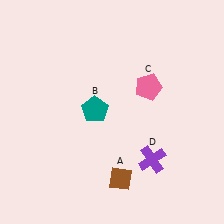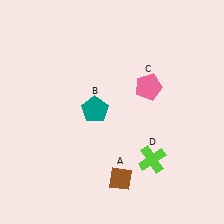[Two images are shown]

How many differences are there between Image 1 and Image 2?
There is 1 difference between the two images.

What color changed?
The cross (D) changed from purple in Image 1 to lime in Image 2.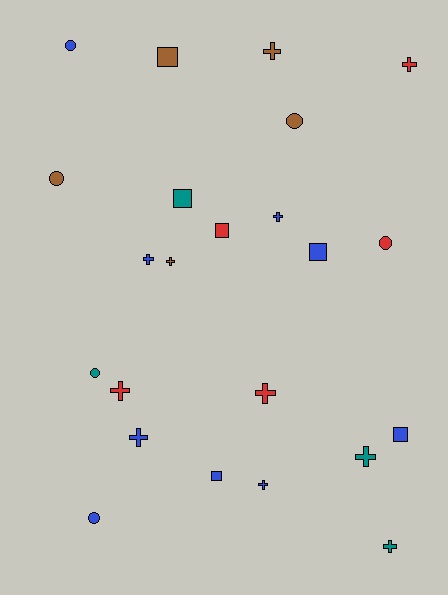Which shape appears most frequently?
Cross, with 11 objects.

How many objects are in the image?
There are 23 objects.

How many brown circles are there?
There are 2 brown circles.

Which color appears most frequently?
Blue, with 9 objects.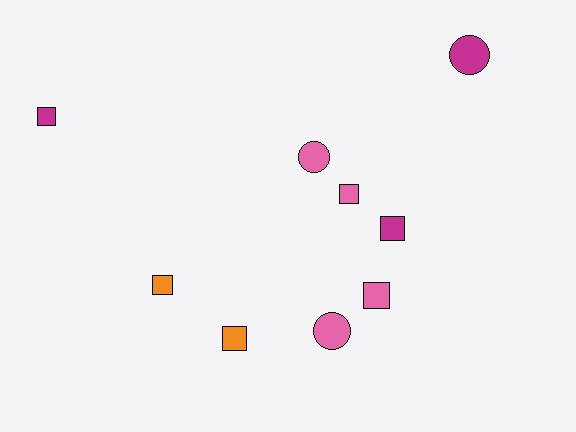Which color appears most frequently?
Pink, with 4 objects.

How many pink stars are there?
There are no pink stars.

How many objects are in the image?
There are 9 objects.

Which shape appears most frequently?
Square, with 6 objects.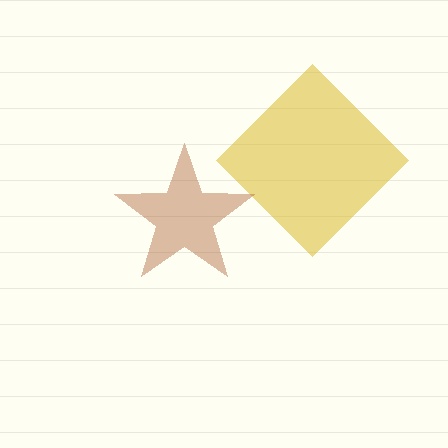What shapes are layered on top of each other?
The layered shapes are: a yellow diamond, a brown star.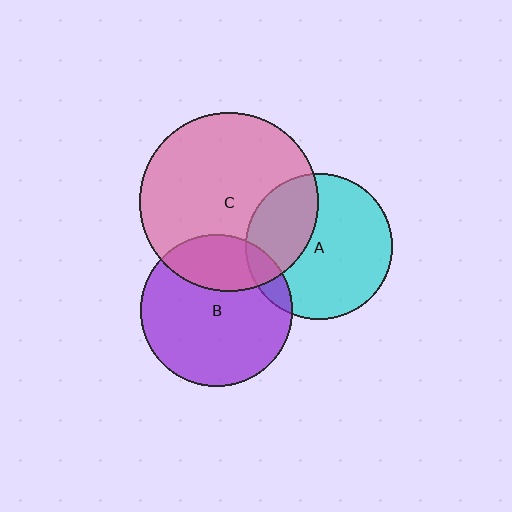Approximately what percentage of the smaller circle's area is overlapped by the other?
Approximately 10%.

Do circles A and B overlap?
Yes.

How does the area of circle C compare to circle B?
Approximately 1.4 times.